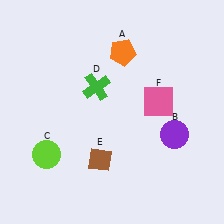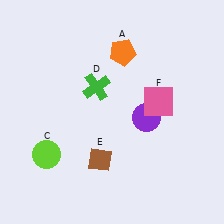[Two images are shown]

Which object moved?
The purple circle (B) moved left.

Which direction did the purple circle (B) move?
The purple circle (B) moved left.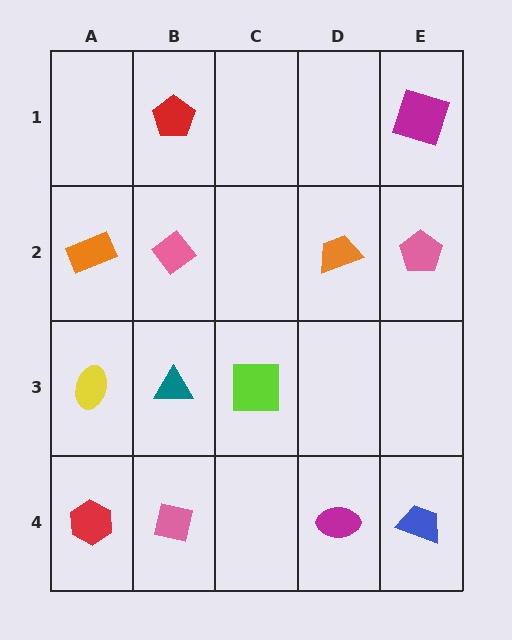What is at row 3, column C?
A lime square.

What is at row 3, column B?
A teal triangle.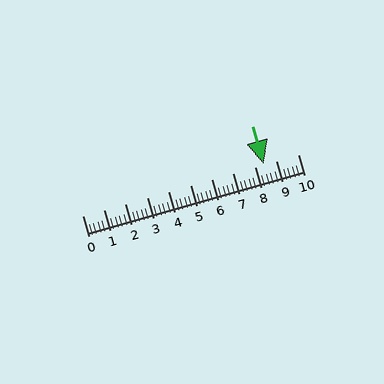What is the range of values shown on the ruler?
The ruler shows values from 0 to 10.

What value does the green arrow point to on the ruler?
The green arrow points to approximately 8.4.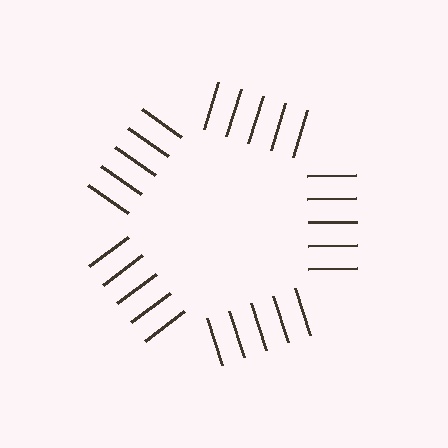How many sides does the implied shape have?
5 sides — the line-ends trace a pentagon.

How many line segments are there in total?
25 — 5 along each of the 5 edges.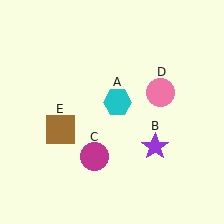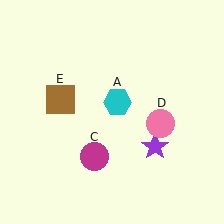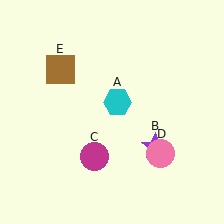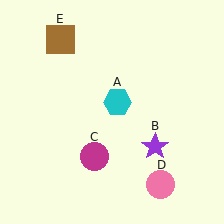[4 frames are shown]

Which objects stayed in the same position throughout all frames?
Cyan hexagon (object A) and purple star (object B) and magenta circle (object C) remained stationary.